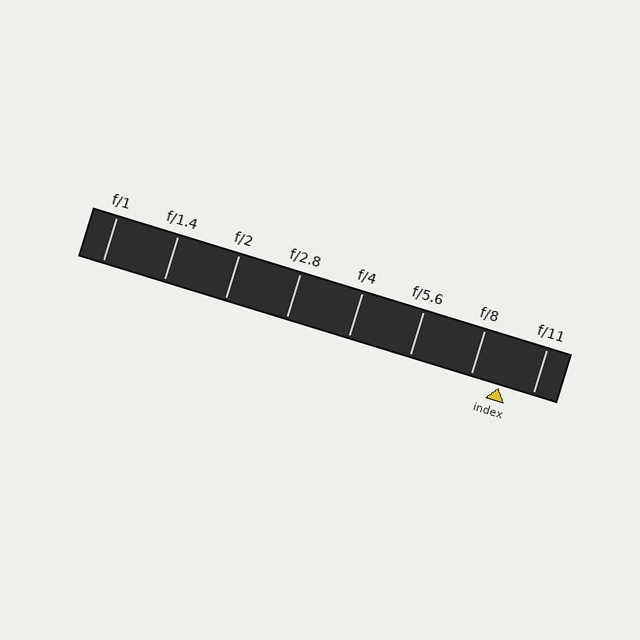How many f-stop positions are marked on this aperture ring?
There are 8 f-stop positions marked.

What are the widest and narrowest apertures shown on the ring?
The widest aperture shown is f/1 and the narrowest is f/11.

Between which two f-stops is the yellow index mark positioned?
The index mark is between f/8 and f/11.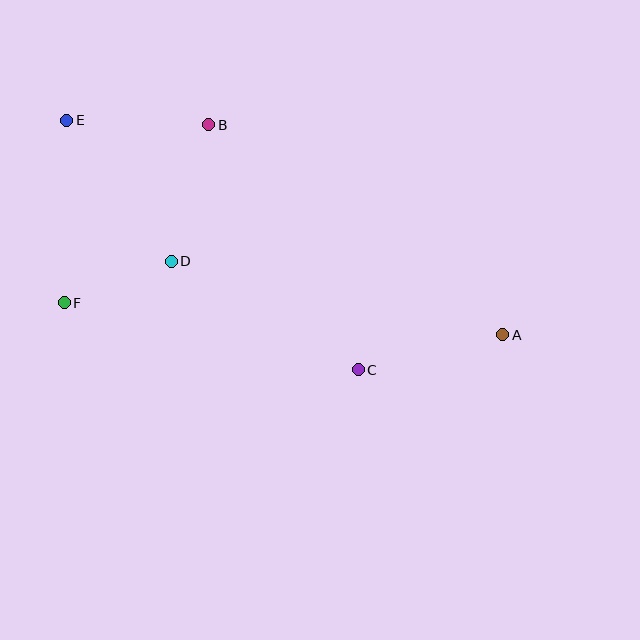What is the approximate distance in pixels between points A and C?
The distance between A and C is approximately 149 pixels.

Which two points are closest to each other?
Points D and F are closest to each other.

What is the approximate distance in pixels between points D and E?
The distance between D and E is approximately 176 pixels.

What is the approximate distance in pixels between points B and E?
The distance between B and E is approximately 142 pixels.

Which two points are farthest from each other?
Points A and E are farthest from each other.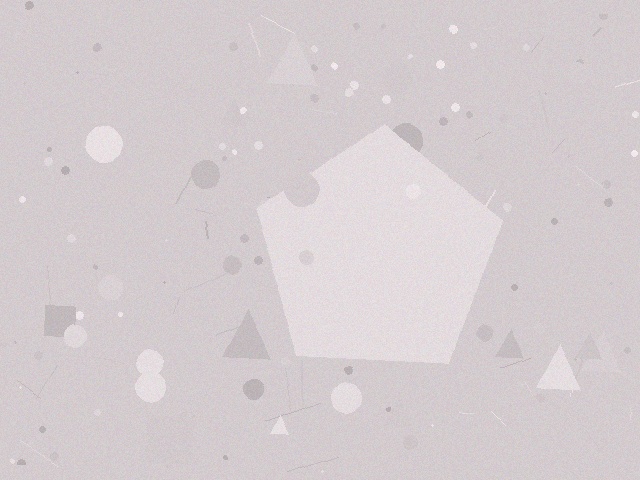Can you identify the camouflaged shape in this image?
The camouflaged shape is a pentagon.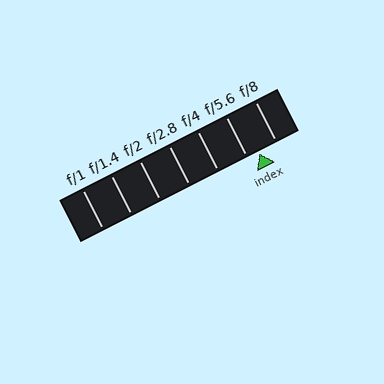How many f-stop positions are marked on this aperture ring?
There are 7 f-stop positions marked.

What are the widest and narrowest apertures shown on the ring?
The widest aperture shown is f/1 and the narrowest is f/8.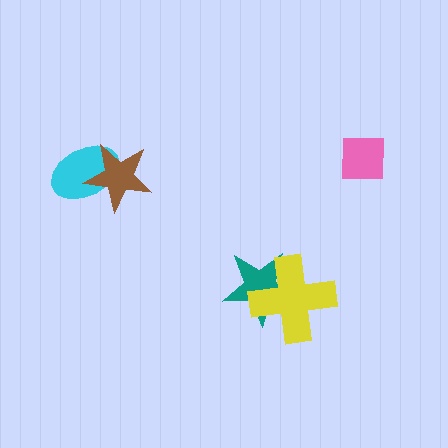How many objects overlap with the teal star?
1 object overlaps with the teal star.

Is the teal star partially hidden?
Yes, it is partially covered by another shape.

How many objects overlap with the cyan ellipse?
1 object overlaps with the cyan ellipse.